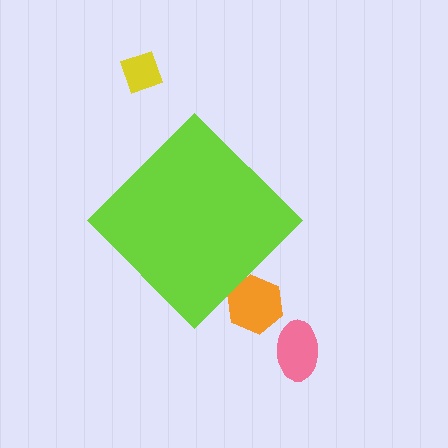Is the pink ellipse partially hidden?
No, the pink ellipse is fully visible.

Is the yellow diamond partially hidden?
No, the yellow diamond is fully visible.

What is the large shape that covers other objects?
A lime diamond.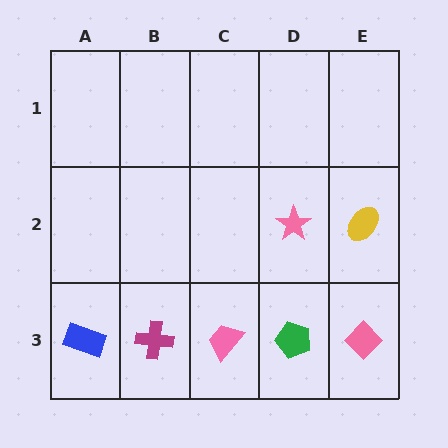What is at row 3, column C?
A pink trapezoid.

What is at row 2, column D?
A pink star.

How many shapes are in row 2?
2 shapes.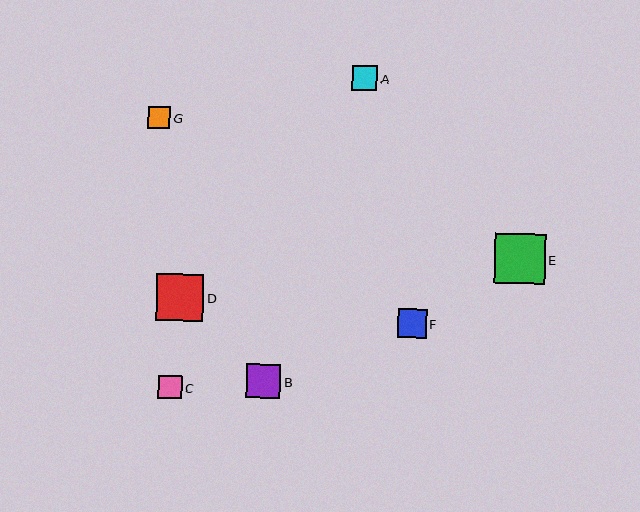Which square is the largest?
Square E is the largest with a size of approximately 50 pixels.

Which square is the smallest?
Square G is the smallest with a size of approximately 22 pixels.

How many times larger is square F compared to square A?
Square F is approximately 1.2 times the size of square A.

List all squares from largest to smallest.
From largest to smallest: E, D, B, F, A, C, G.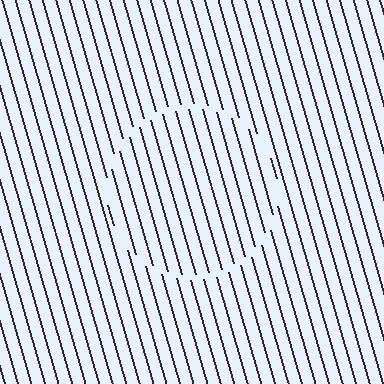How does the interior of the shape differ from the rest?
The interior of the shape contains the same grating, shifted by half a period — the contour is defined by the phase discontinuity where line-ends from the inner and outer gratings abut.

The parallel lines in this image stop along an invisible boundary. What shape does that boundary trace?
An illusory circle. The interior of the shape contains the same grating, shifted by half a period — the contour is defined by the phase discontinuity where line-ends from the inner and outer gratings abut.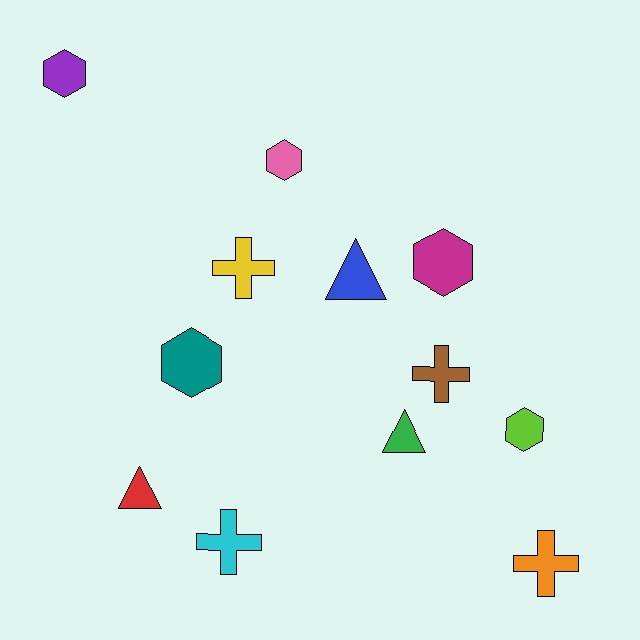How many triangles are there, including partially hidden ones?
There are 3 triangles.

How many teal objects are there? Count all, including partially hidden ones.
There is 1 teal object.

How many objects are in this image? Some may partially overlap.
There are 12 objects.